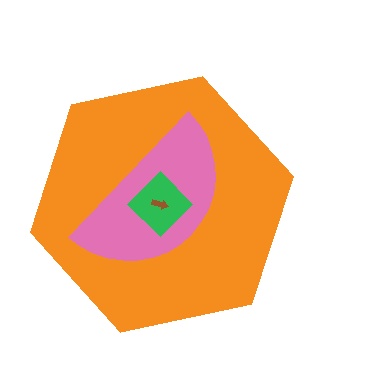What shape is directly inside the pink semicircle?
The green diamond.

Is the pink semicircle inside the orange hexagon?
Yes.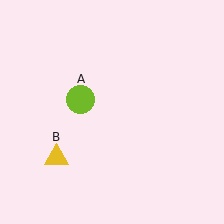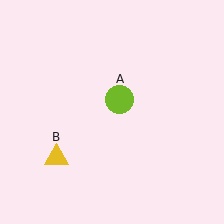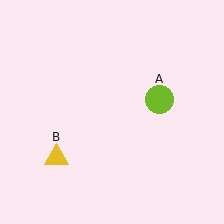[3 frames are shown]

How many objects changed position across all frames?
1 object changed position: lime circle (object A).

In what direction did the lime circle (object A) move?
The lime circle (object A) moved right.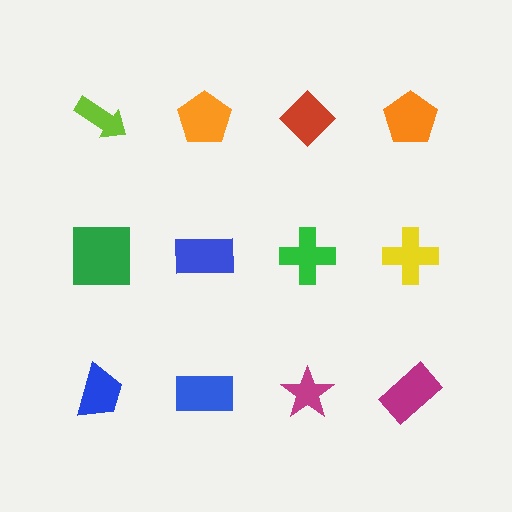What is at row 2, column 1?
A green square.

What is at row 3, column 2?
A blue rectangle.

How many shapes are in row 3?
4 shapes.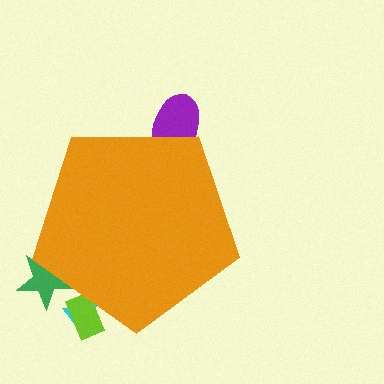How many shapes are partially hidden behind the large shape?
4 shapes are partially hidden.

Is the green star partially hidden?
Yes, the green star is partially hidden behind the orange pentagon.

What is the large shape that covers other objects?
An orange pentagon.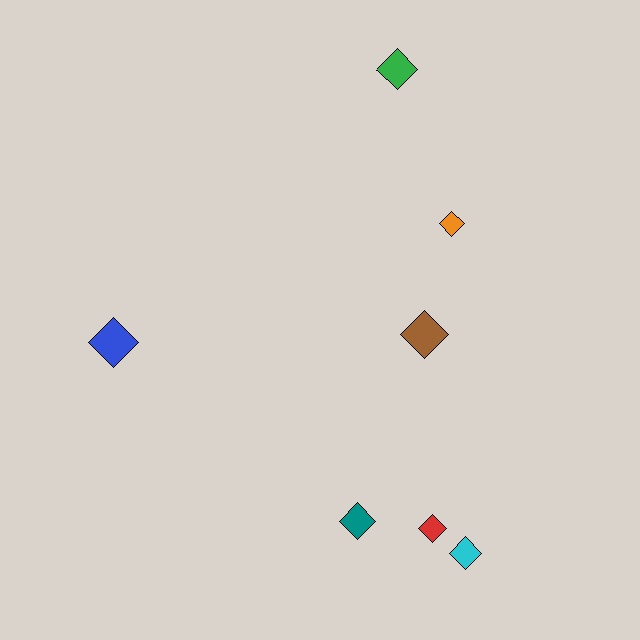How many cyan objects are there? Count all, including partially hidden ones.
There is 1 cyan object.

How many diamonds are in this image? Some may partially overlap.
There are 7 diamonds.